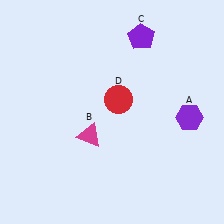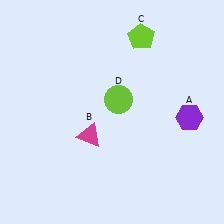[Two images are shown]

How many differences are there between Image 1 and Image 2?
There are 2 differences between the two images.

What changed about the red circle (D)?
In Image 1, D is red. In Image 2, it changed to lime.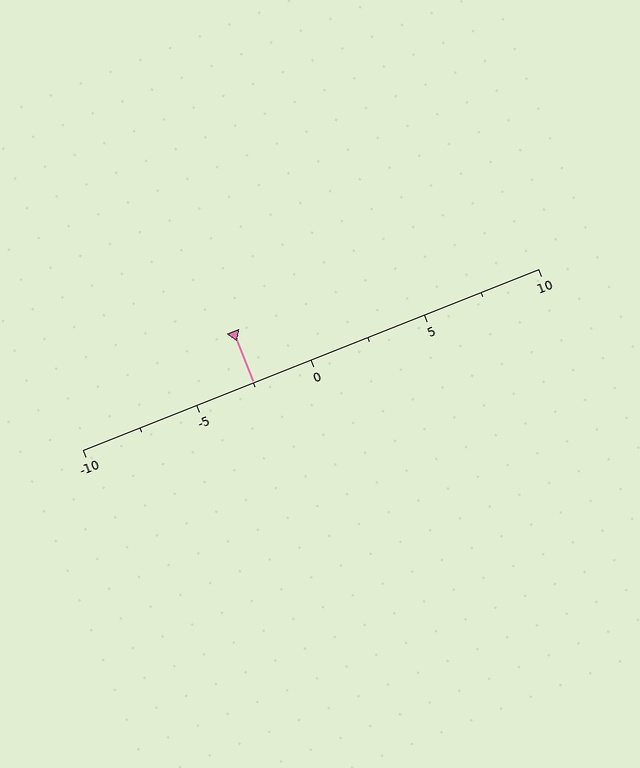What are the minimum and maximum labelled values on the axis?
The axis runs from -10 to 10.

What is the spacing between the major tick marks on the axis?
The major ticks are spaced 5 apart.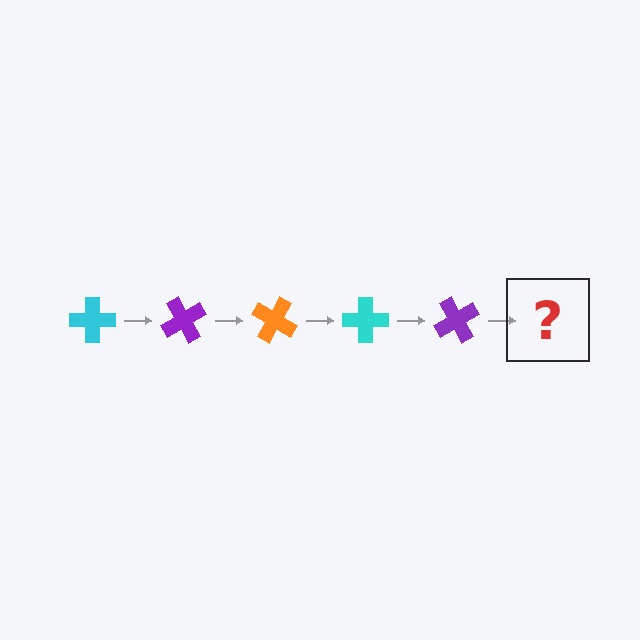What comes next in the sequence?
The next element should be an orange cross, rotated 300 degrees from the start.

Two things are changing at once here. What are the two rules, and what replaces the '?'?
The two rules are that it rotates 60 degrees each step and the color cycles through cyan, purple, and orange. The '?' should be an orange cross, rotated 300 degrees from the start.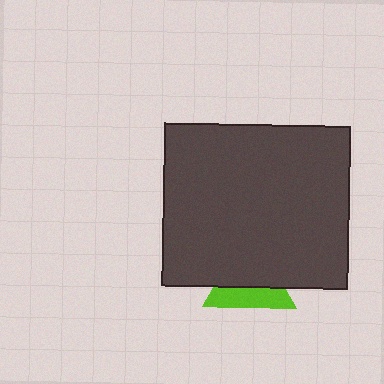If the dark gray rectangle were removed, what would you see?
You would see the complete lime triangle.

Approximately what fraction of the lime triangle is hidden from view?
Roughly 58% of the lime triangle is hidden behind the dark gray rectangle.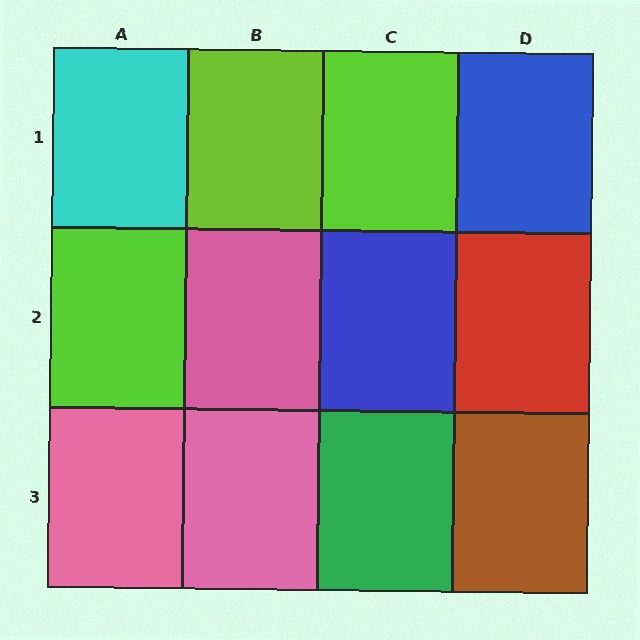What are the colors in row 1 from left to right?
Cyan, lime, lime, blue.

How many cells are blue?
2 cells are blue.